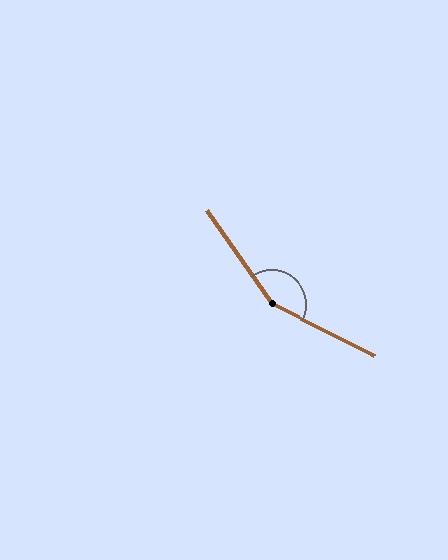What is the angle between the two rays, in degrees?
Approximately 151 degrees.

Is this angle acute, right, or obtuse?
It is obtuse.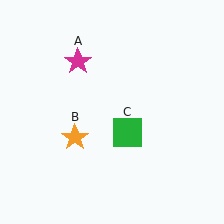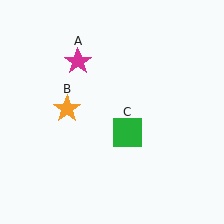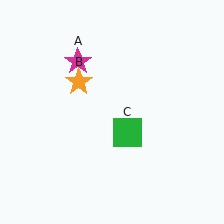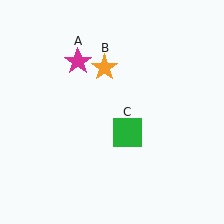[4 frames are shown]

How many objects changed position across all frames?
1 object changed position: orange star (object B).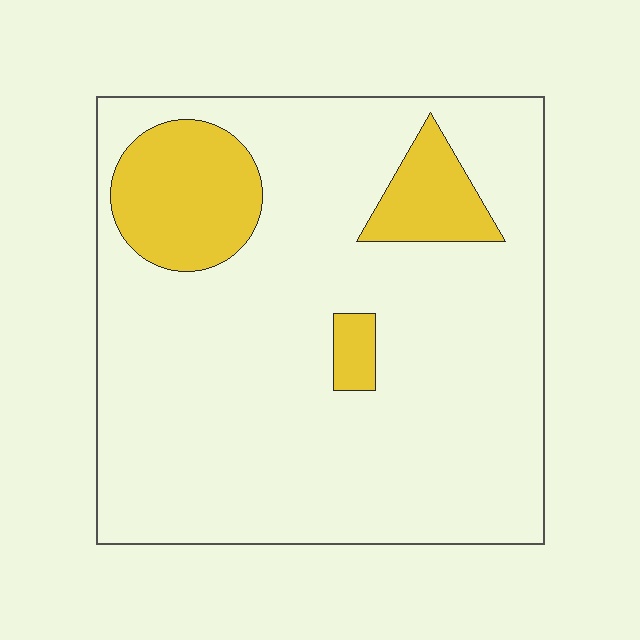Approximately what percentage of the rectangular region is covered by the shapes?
Approximately 15%.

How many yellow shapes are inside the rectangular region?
3.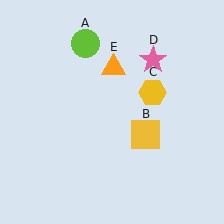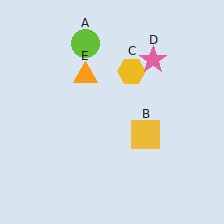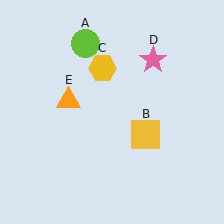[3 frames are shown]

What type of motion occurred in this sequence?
The yellow hexagon (object C), orange triangle (object E) rotated counterclockwise around the center of the scene.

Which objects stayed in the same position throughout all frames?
Lime circle (object A) and yellow square (object B) and pink star (object D) remained stationary.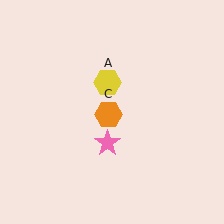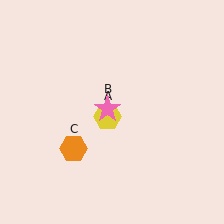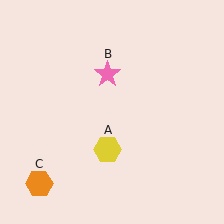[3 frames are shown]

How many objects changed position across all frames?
3 objects changed position: yellow hexagon (object A), pink star (object B), orange hexagon (object C).